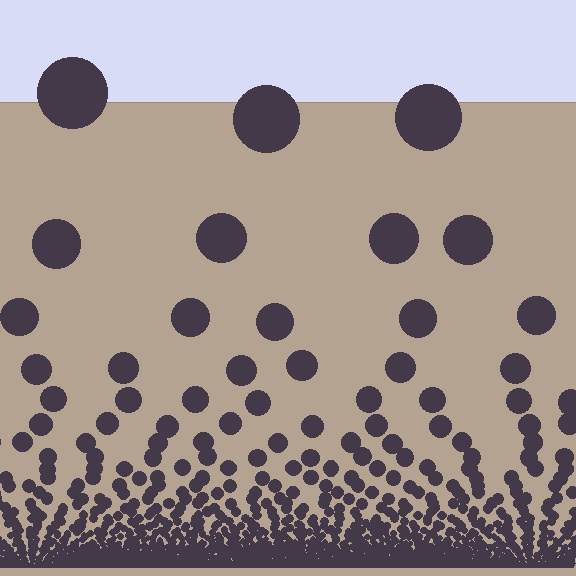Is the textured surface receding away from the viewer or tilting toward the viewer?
The surface appears to tilt toward the viewer. Texture elements get larger and sparser toward the top.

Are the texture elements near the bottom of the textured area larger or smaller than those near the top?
Smaller. The gradient is inverted — elements near the bottom are smaller and denser.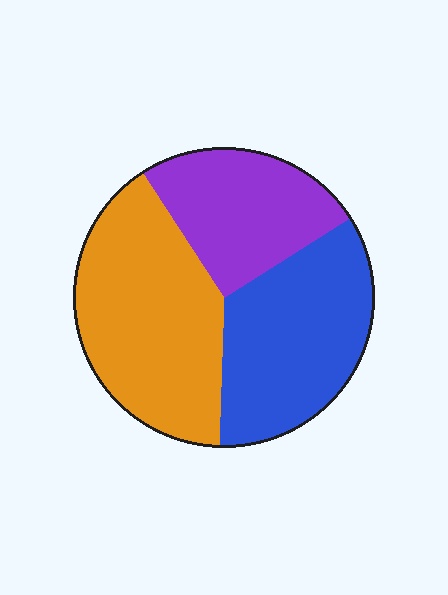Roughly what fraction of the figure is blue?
Blue covers about 35% of the figure.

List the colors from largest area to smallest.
From largest to smallest: orange, blue, purple.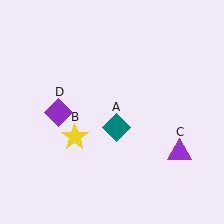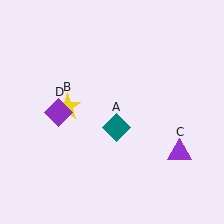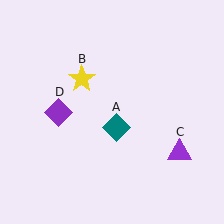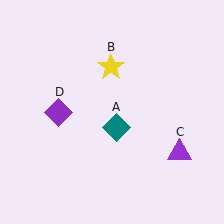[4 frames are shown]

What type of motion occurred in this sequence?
The yellow star (object B) rotated clockwise around the center of the scene.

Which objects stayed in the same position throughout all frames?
Teal diamond (object A) and purple triangle (object C) and purple diamond (object D) remained stationary.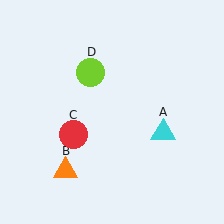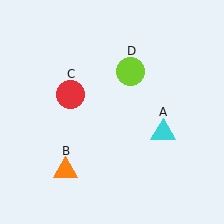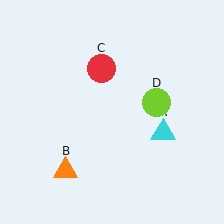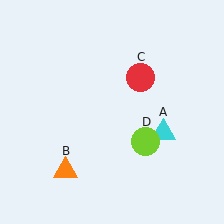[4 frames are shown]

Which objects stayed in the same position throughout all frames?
Cyan triangle (object A) and orange triangle (object B) remained stationary.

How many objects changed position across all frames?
2 objects changed position: red circle (object C), lime circle (object D).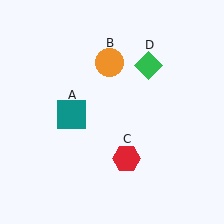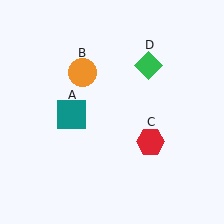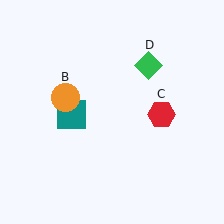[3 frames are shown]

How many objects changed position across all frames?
2 objects changed position: orange circle (object B), red hexagon (object C).